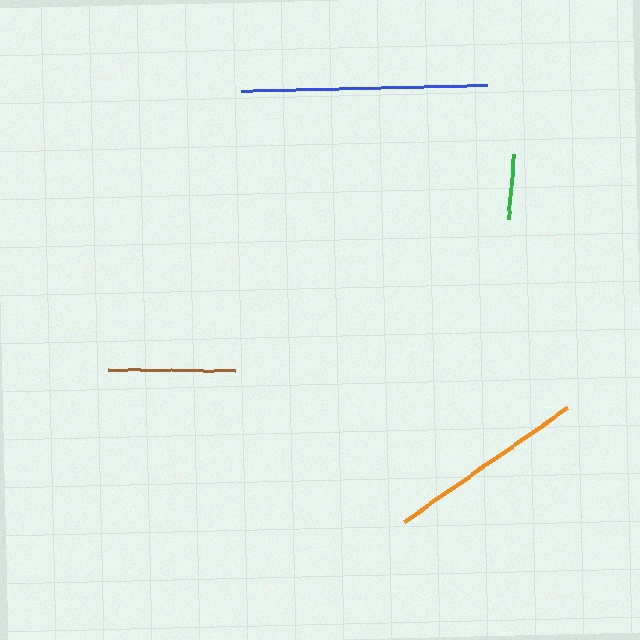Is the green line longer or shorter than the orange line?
The orange line is longer than the green line.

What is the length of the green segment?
The green segment is approximately 64 pixels long.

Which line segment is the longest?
The blue line is the longest at approximately 247 pixels.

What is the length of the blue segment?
The blue segment is approximately 247 pixels long.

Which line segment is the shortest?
The green line is the shortest at approximately 64 pixels.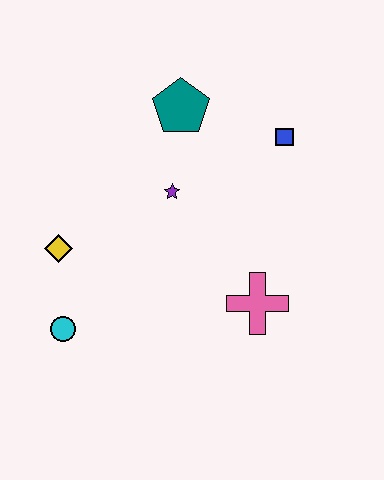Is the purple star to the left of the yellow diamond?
No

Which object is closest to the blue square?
The teal pentagon is closest to the blue square.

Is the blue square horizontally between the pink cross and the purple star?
No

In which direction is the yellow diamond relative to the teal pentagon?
The yellow diamond is below the teal pentagon.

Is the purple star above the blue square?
No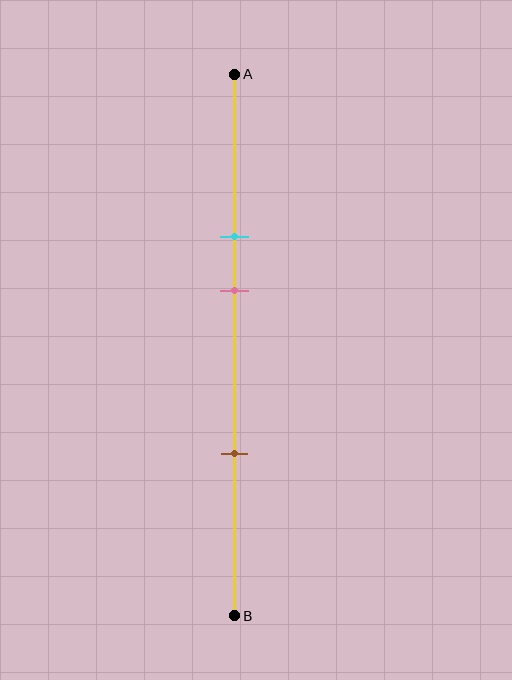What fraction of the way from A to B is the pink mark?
The pink mark is approximately 40% (0.4) of the way from A to B.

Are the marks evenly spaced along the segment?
No, the marks are not evenly spaced.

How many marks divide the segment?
There are 3 marks dividing the segment.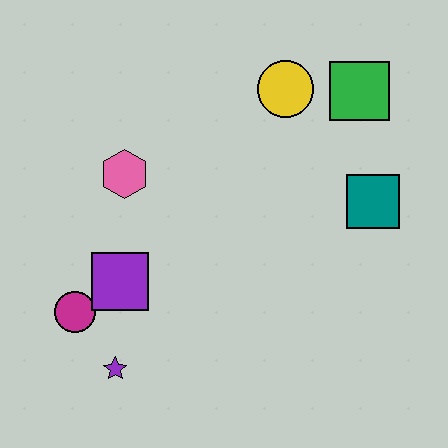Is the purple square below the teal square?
Yes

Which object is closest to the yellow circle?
The green square is closest to the yellow circle.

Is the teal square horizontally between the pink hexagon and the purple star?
No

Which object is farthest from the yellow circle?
The purple star is farthest from the yellow circle.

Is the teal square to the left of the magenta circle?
No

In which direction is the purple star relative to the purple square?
The purple star is below the purple square.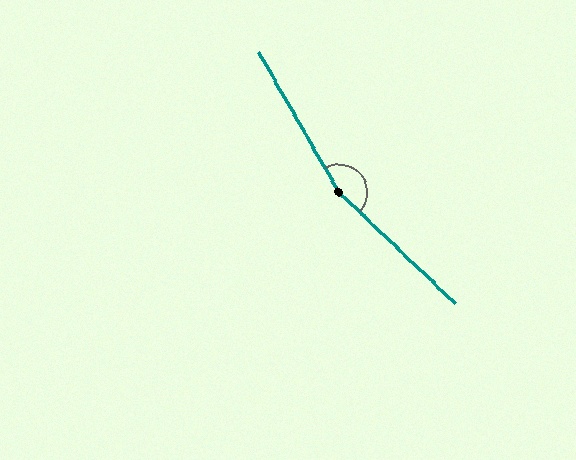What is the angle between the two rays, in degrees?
Approximately 164 degrees.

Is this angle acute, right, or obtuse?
It is obtuse.